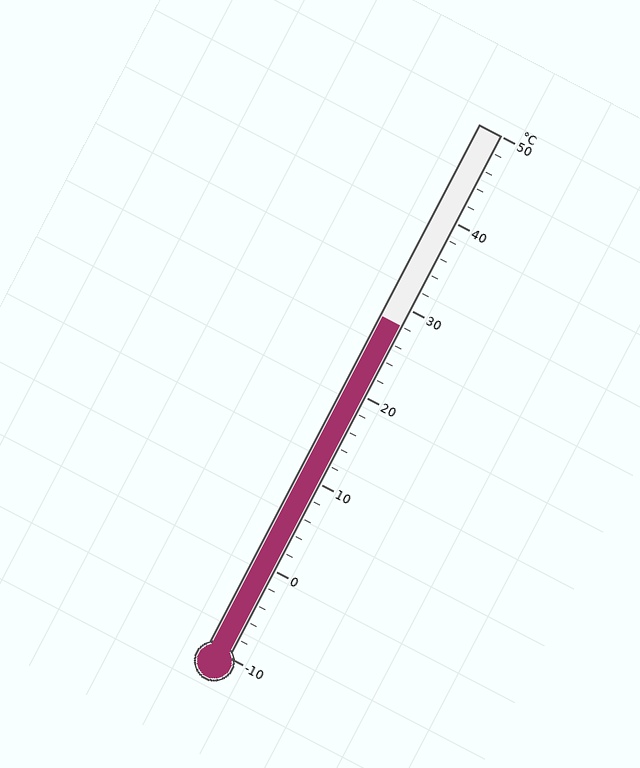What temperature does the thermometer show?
The thermometer shows approximately 28°C.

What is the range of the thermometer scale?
The thermometer scale ranges from -10°C to 50°C.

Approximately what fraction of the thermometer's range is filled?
The thermometer is filled to approximately 65% of its range.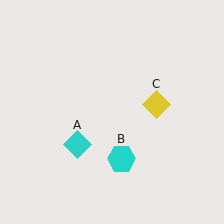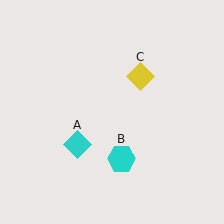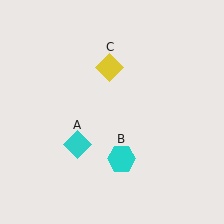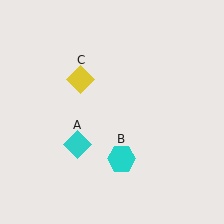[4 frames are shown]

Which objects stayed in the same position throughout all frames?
Cyan diamond (object A) and cyan hexagon (object B) remained stationary.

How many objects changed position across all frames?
1 object changed position: yellow diamond (object C).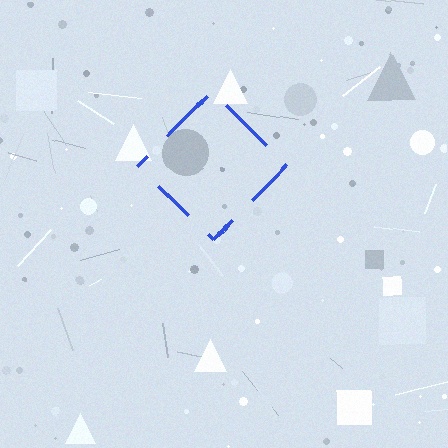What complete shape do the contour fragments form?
The contour fragments form a diamond.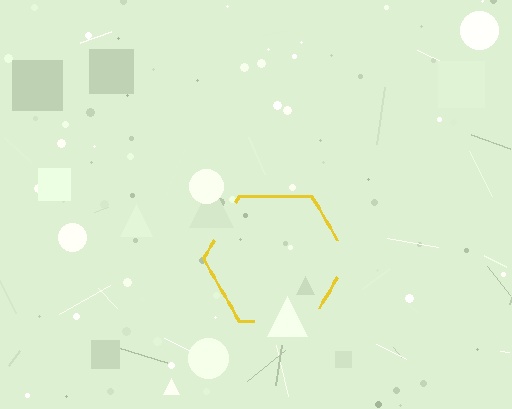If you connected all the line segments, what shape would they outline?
They would outline a hexagon.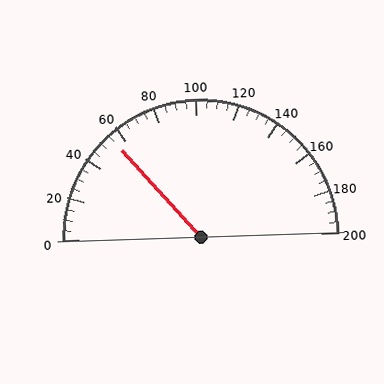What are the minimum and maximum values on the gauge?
The gauge ranges from 0 to 200.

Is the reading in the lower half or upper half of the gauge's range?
The reading is in the lower half of the range (0 to 200).